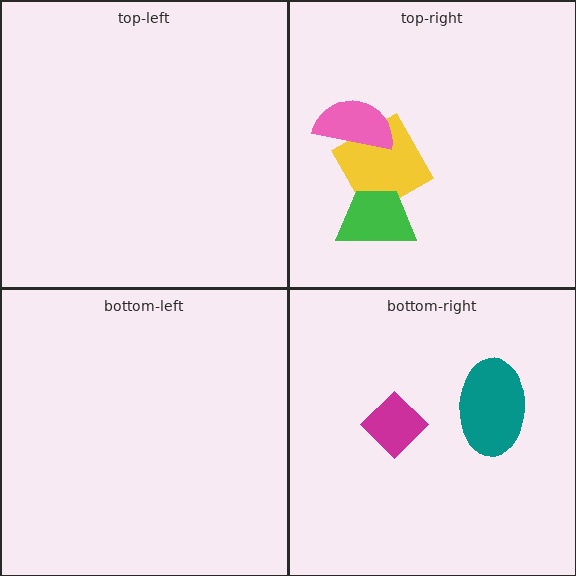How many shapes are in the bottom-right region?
2.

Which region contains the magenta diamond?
The bottom-right region.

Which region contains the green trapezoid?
The top-right region.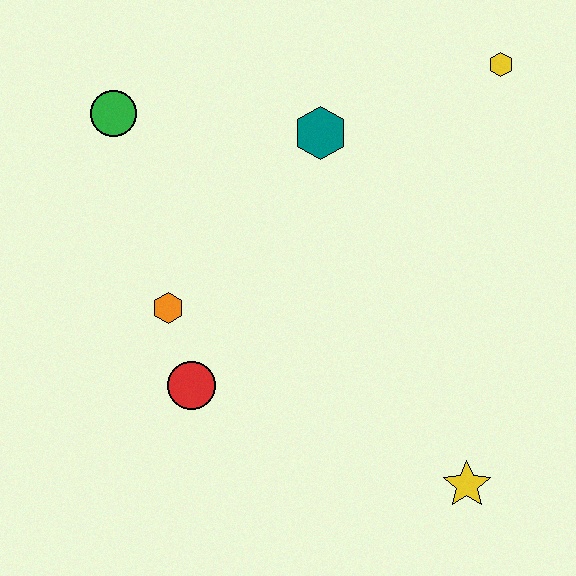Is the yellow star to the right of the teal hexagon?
Yes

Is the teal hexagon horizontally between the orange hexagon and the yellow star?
Yes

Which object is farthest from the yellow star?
The green circle is farthest from the yellow star.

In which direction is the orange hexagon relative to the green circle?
The orange hexagon is below the green circle.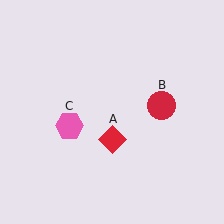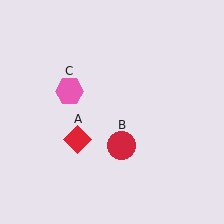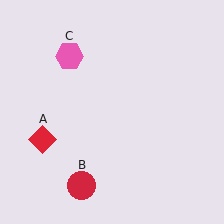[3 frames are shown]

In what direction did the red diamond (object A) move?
The red diamond (object A) moved left.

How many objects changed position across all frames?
3 objects changed position: red diamond (object A), red circle (object B), pink hexagon (object C).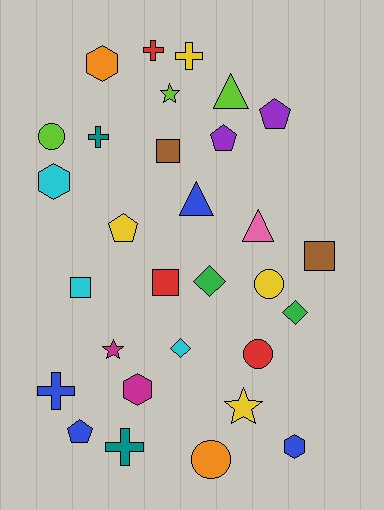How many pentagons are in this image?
There are 4 pentagons.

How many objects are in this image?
There are 30 objects.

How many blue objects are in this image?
There are 4 blue objects.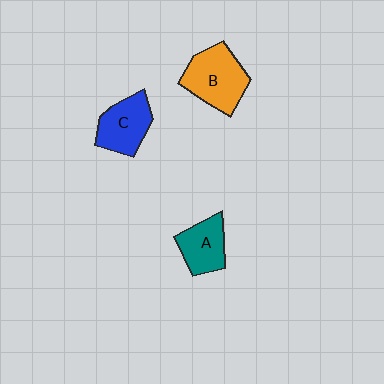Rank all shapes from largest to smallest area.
From largest to smallest: B (orange), C (blue), A (teal).